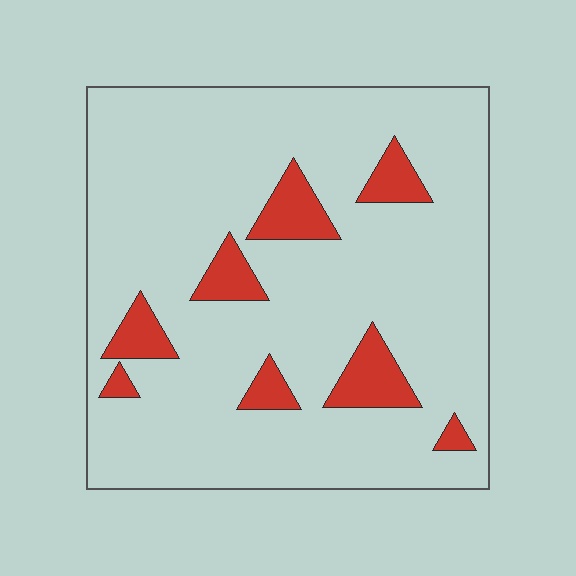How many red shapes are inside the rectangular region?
8.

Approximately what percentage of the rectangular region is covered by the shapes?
Approximately 15%.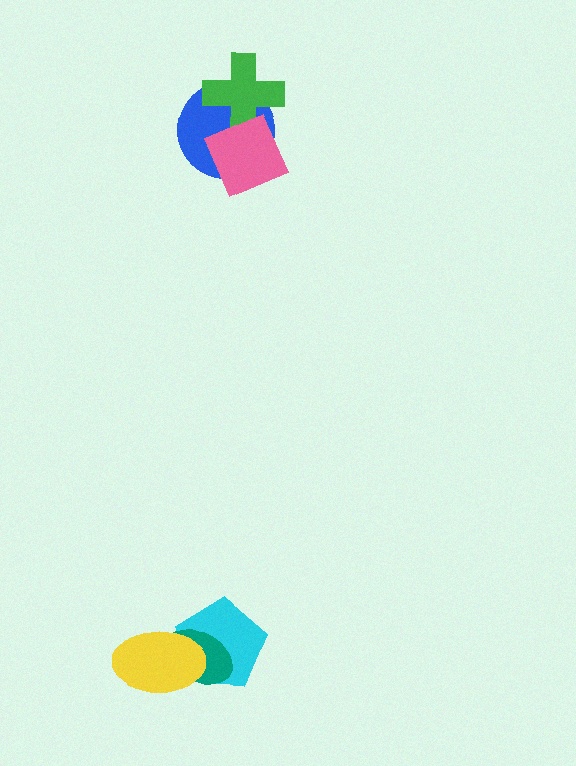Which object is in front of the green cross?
The pink diamond is in front of the green cross.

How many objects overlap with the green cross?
2 objects overlap with the green cross.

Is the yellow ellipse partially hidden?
No, no other shape covers it.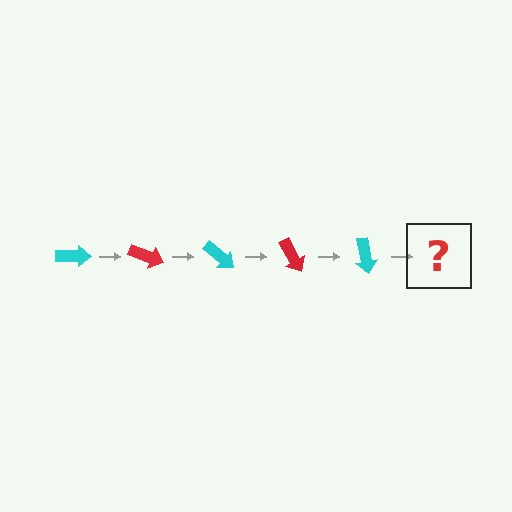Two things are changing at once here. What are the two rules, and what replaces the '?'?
The two rules are that it rotates 20 degrees each step and the color cycles through cyan and red. The '?' should be a red arrow, rotated 100 degrees from the start.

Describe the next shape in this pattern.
It should be a red arrow, rotated 100 degrees from the start.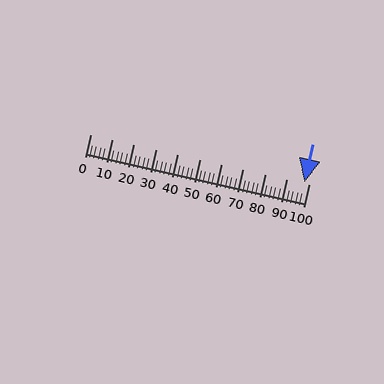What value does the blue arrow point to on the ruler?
The blue arrow points to approximately 98.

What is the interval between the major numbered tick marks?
The major tick marks are spaced 10 units apart.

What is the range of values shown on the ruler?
The ruler shows values from 0 to 100.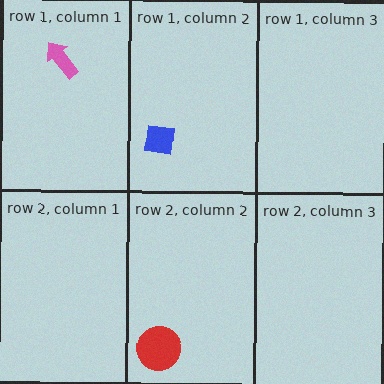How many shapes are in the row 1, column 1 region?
1.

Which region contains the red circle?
The row 2, column 2 region.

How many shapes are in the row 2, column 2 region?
1.